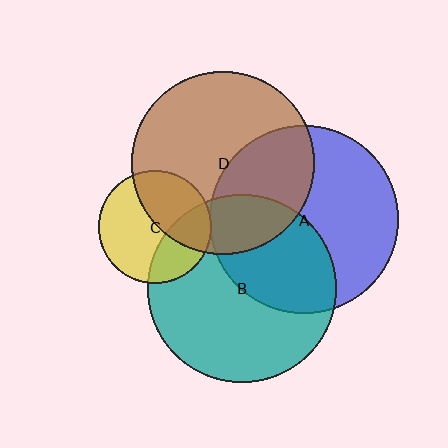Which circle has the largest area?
Circle A (blue).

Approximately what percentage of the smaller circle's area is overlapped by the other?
Approximately 5%.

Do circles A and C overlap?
Yes.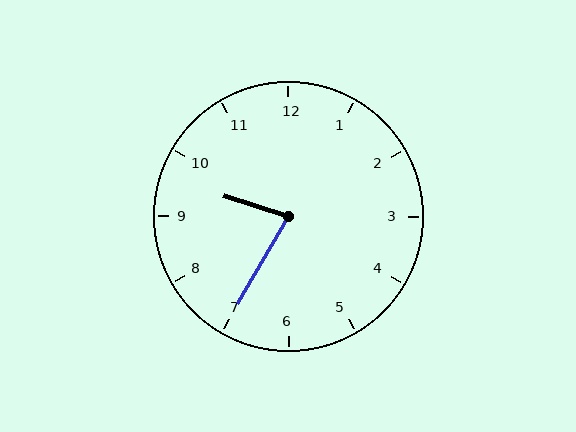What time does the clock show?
9:35.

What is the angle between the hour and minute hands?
Approximately 78 degrees.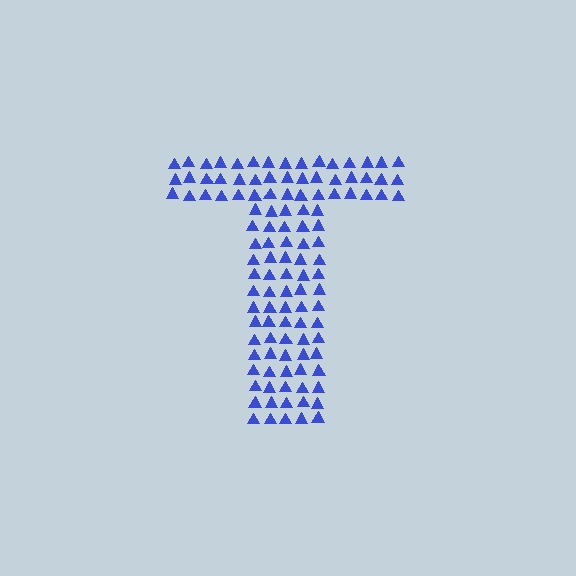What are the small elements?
The small elements are triangles.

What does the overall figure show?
The overall figure shows the letter T.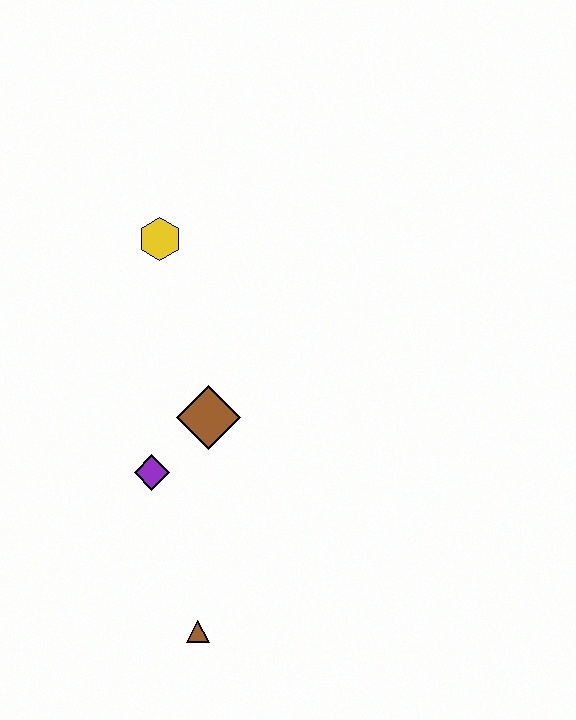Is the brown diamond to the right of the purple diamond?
Yes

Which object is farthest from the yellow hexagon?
The brown triangle is farthest from the yellow hexagon.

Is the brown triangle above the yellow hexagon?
No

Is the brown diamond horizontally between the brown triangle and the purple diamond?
No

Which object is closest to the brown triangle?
The purple diamond is closest to the brown triangle.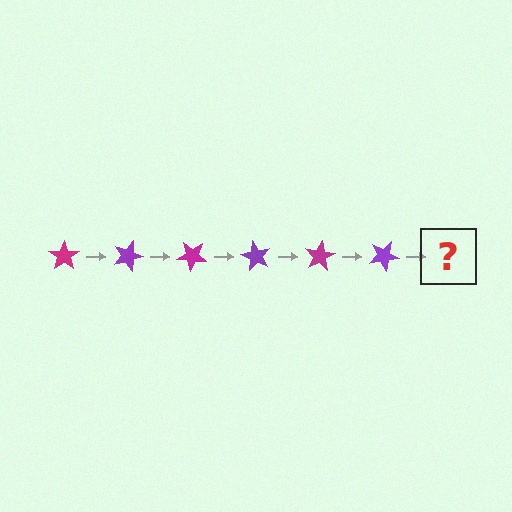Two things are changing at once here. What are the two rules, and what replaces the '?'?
The two rules are that it rotates 20 degrees each step and the color cycles through magenta and purple. The '?' should be a magenta star, rotated 120 degrees from the start.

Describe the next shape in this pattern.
It should be a magenta star, rotated 120 degrees from the start.